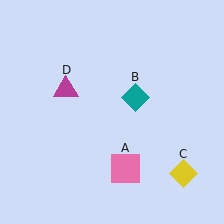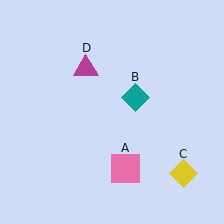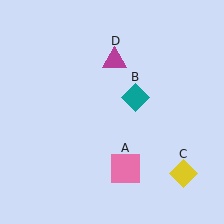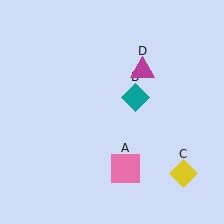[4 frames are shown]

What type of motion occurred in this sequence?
The magenta triangle (object D) rotated clockwise around the center of the scene.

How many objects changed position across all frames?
1 object changed position: magenta triangle (object D).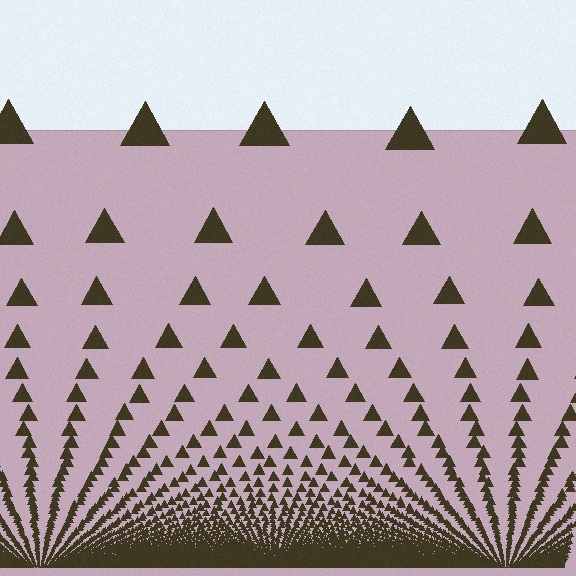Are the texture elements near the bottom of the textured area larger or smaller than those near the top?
Smaller. The gradient is inverted — elements near the bottom are smaller and denser.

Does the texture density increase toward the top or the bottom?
Density increases toward the bottom.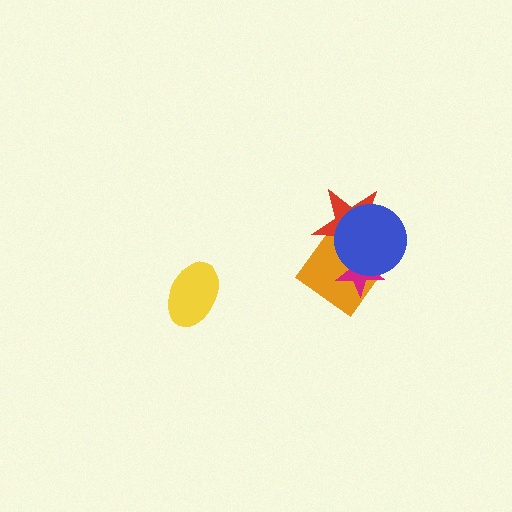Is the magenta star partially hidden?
Yes, it is partially covered by another shape.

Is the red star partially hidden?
Yes, it is partially covered by another shape.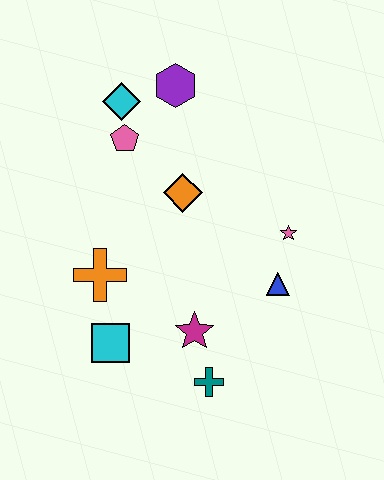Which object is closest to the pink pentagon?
The cyan diamond is closest to the pink pentagon.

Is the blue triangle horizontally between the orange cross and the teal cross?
No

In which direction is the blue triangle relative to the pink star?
The blue triangle is below the pink star.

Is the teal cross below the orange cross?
Yes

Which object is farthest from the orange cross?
The purple hexagon is farthest from the orange cross.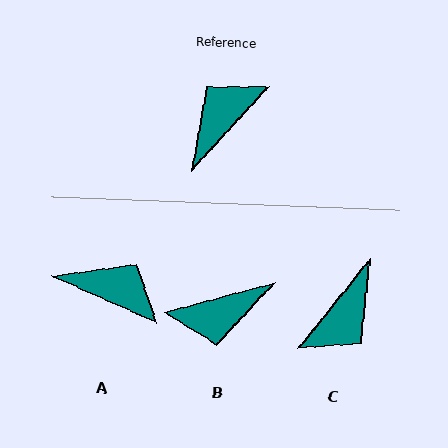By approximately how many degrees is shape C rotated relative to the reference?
Approximately 176 degrees clockwise.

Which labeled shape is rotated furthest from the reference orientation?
C, about 176 degrees away.